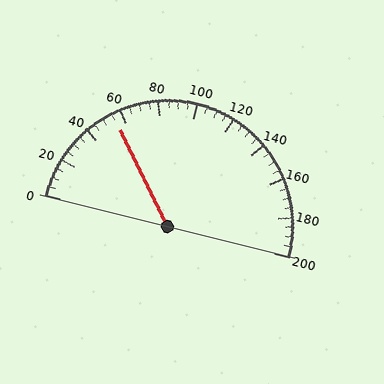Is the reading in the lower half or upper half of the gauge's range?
The reading is in the lower half of the range (0 to 200).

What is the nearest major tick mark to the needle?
The nearest major tick mark is 60.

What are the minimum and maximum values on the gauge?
The gauge ranges from 0 to 200.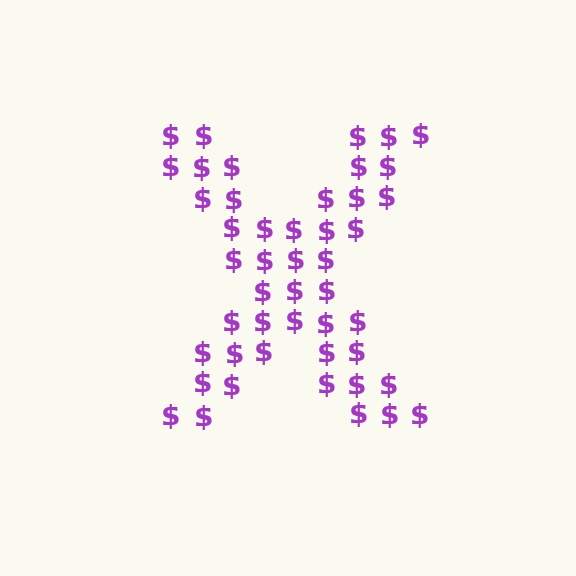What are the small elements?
The small elements are dollar signs.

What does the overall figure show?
The overall figure shows the letter X.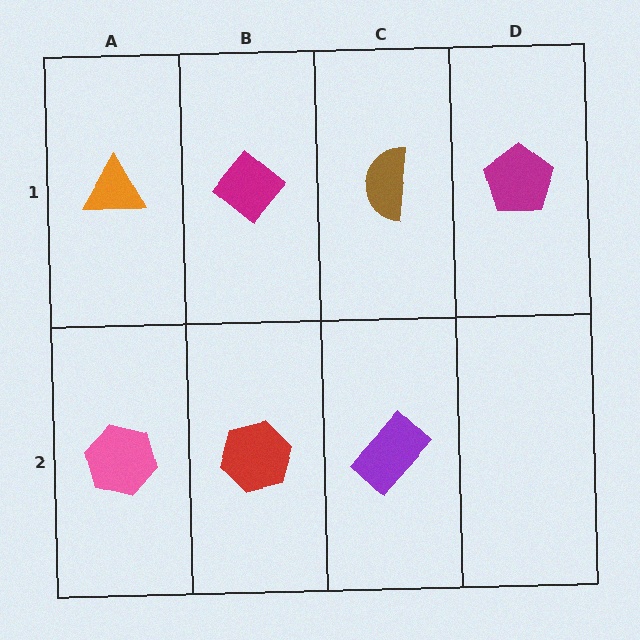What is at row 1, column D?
A magenta pentagon.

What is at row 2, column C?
A purple rectangle.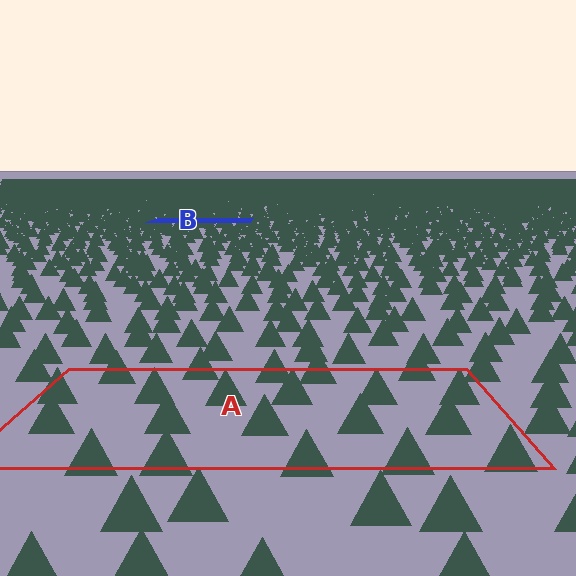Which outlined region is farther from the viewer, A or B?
Region B is farther from the viewer — the texture elements inside it appear smaller and more densely packed.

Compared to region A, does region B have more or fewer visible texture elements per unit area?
Region B has more texture elements per unit area — they are packed more densely because it is farther away.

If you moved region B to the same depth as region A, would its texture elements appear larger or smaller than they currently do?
They would appear larger. At a closer depth, the same texture elements are projected at a bigger on-screen size.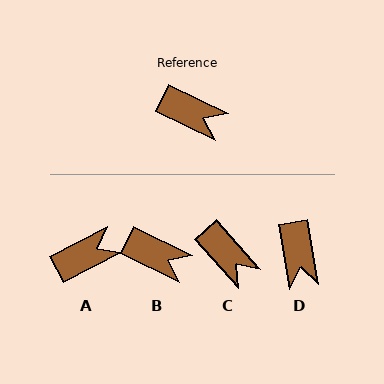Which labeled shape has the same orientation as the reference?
B.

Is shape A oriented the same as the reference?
No, it is off by about 53 degrees.